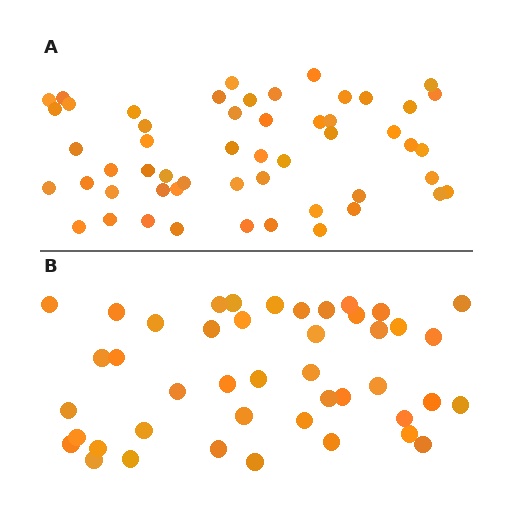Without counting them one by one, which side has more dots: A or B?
Region A (the top region) has more dots.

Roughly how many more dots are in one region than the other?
Region A has roughly 8 or so more dots than region B.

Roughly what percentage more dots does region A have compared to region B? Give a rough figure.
About 20% more.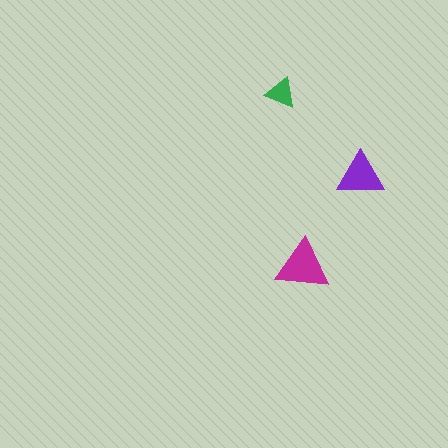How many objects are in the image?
There are 3 objects in the image.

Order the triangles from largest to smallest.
the magenta one, the purple one, the green one.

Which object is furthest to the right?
The purple triangle is rightmost.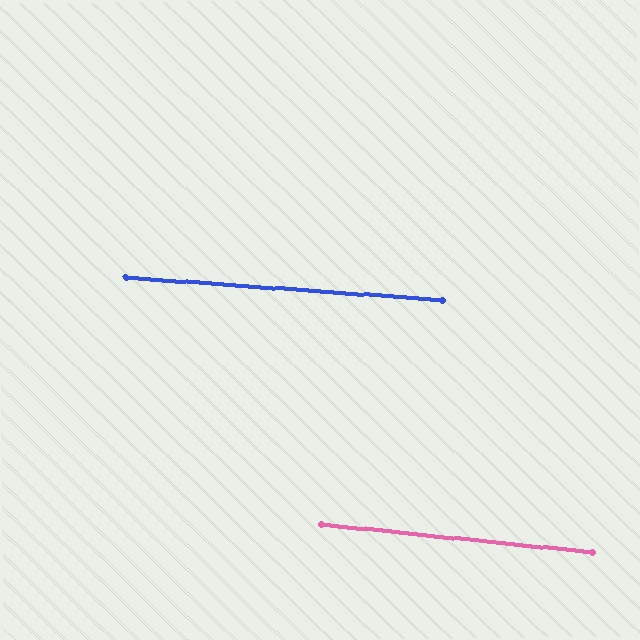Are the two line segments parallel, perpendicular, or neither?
Parallel — their directions differ by only 1.8°.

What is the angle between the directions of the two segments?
Approximately 2 degrees.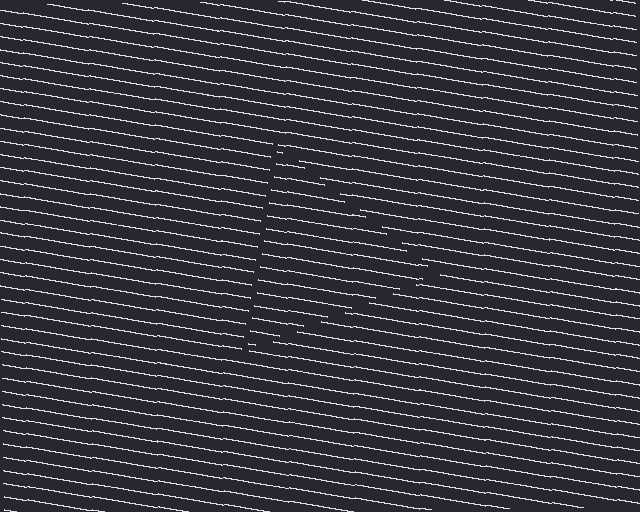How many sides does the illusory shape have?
3 sides — the line-ends trace a triangle.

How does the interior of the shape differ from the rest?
The interior of the shape contains the same grating, shifted by half a period — the contour is defined by the phase discontinuity where line-ends from the inner and outer gratings abut.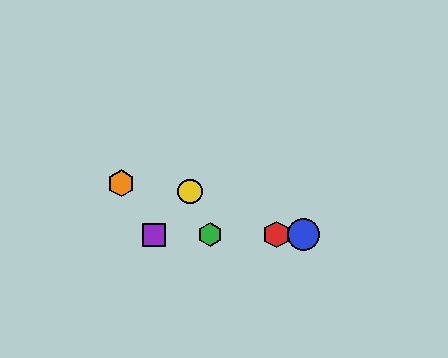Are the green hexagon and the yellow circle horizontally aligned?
No, the green hexagon is at y≈235 and the yellow circle is at y≈191.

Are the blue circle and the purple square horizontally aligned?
Yes, both are at y≈235.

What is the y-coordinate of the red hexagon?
The red hexagon is at y≈235.